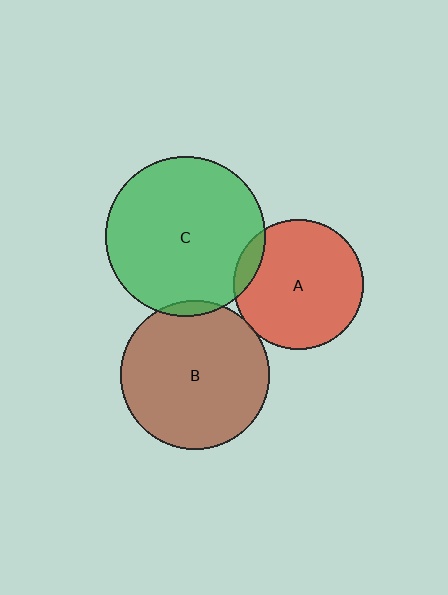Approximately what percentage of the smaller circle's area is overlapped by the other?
Approximately 5%.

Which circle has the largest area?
Circle C (green).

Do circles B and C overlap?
Yes.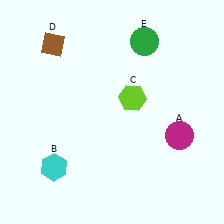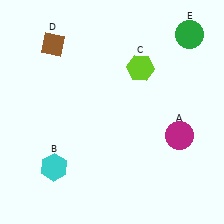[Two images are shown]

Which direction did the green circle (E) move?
The green circle (E) moved right.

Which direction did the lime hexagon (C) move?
The lime hexagon (C) moved up.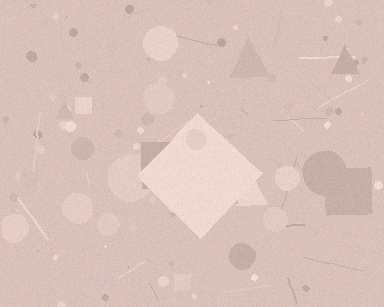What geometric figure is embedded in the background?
A diamond is embedded in the background.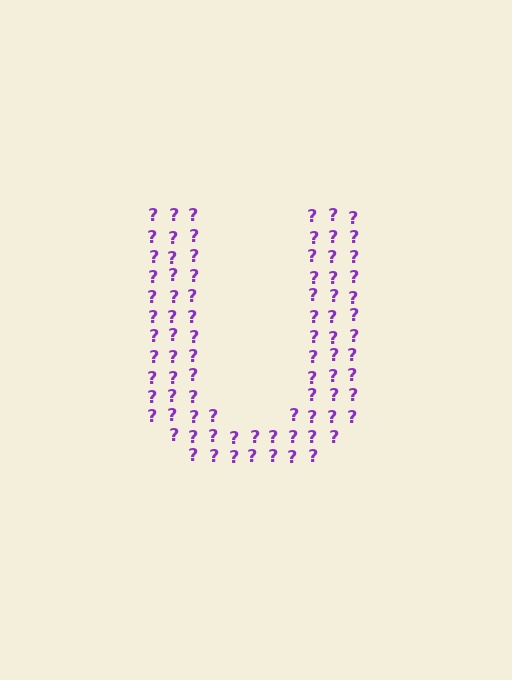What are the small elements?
The small elements are question marks.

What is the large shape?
The large shape is the letter U.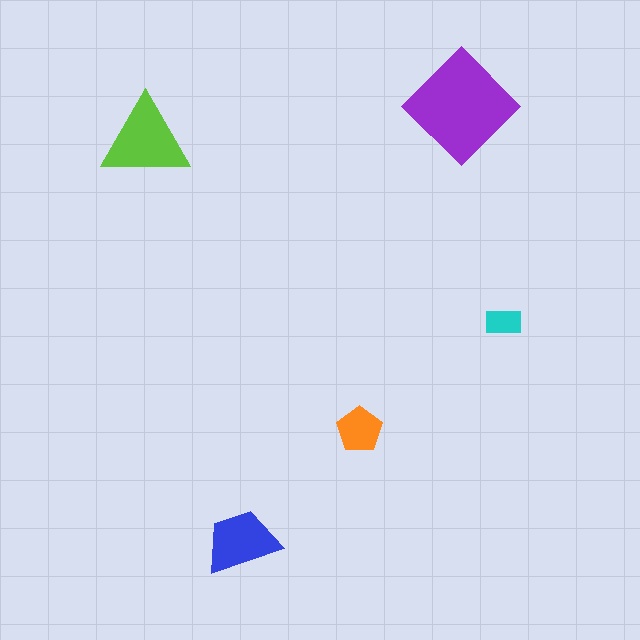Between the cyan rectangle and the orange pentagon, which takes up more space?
The orange pentagon.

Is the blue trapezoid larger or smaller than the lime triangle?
Smaller.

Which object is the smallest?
The cyan rectangle.